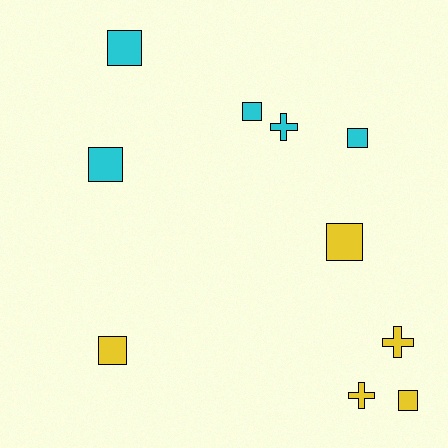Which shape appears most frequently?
Square, with 7 objects.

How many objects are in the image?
There are 10 objects.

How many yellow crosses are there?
There are 2 yellow crosses.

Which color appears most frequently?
Cyan, with 5 objects.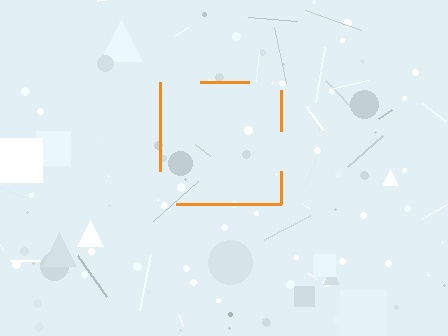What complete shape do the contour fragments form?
The contour fragments form a square.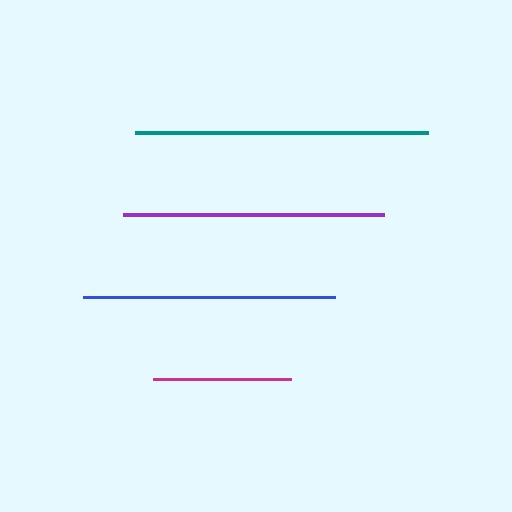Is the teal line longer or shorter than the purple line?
The teal line is longer than the purple line.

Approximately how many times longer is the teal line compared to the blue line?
The teal line is approximately 1.2 times the length of the blue line.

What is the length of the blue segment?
The blue segment is approximately 253 pixels long.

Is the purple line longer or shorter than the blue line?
The purple line is longer than the blue line.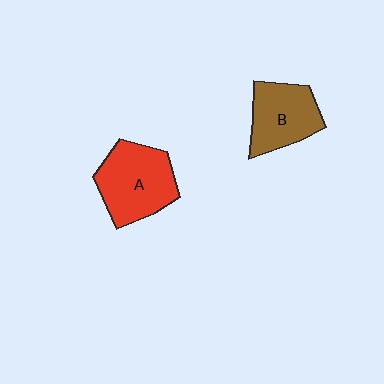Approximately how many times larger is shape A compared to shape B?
Approximately 1.2 times.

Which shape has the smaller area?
Shape B (brown).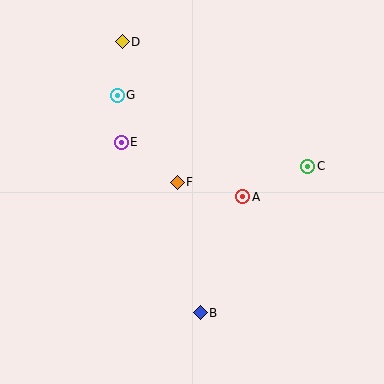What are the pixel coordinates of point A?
Point A is at (243, 197).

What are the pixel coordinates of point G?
Point G is at (117, 95).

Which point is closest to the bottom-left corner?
Point B is closest to the bottom-left corner.